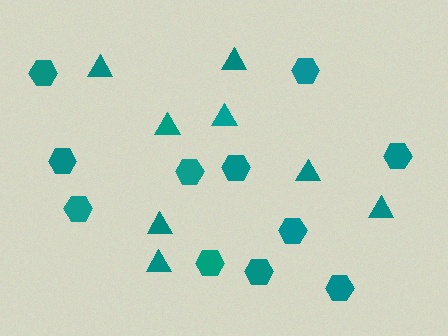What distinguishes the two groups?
There are 2 groups: one group of triangles (8) and one group of hexagons (11).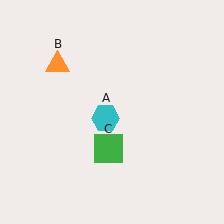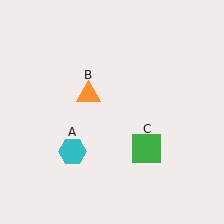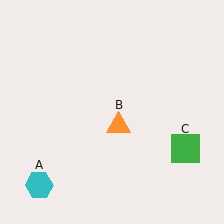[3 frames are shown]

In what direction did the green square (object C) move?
The green square (object C) moved right.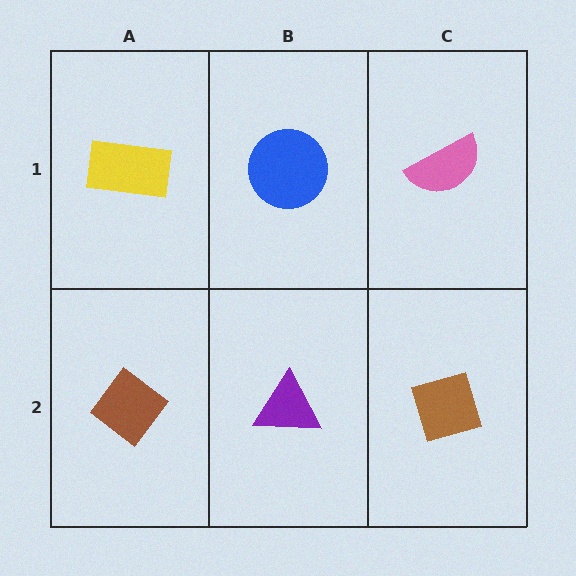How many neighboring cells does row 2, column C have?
2.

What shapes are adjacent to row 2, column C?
A pink semicircle (row 1, column C), a purple triangle (row 2, column B).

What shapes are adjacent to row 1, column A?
A brown diamond (row 2, column A), a blue circle (row 1, column B).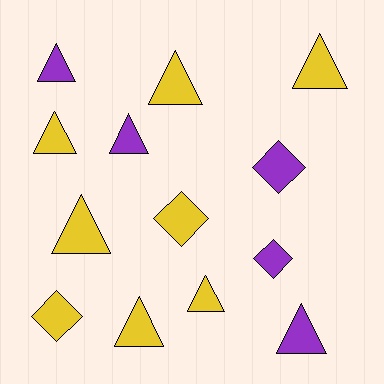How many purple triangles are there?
There are 3 purple triangles.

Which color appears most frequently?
Yellow, with 8 objects.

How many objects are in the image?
There are 13 objects.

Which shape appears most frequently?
Triangle, with 9 objects.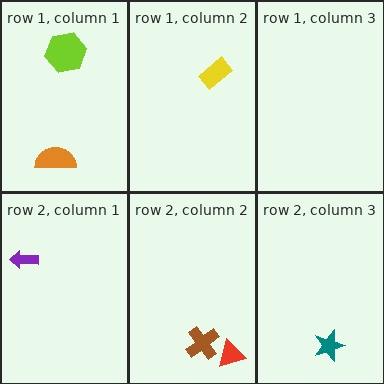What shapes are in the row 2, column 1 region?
The purple arrow.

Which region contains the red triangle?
The row 2, column 2 region.